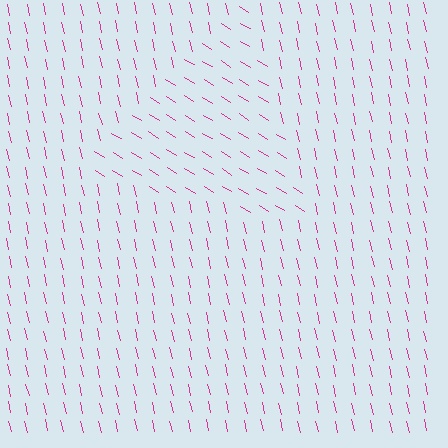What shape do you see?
I see a triangle.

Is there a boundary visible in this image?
Yes, there is a texture boundary formed by a change in line orientation.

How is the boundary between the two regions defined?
The boundary is defined purely by a change in line orientation (approximately 45 degrees difference). All lines are the same color and thickness.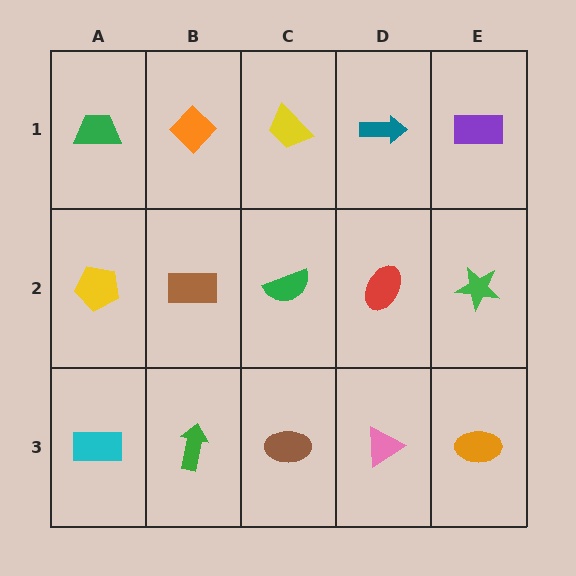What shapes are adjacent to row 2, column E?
A purple rectangle (row 1, column E), an orange ellipse (row 3, column E), a red ellipse (row 2, column D).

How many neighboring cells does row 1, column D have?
3.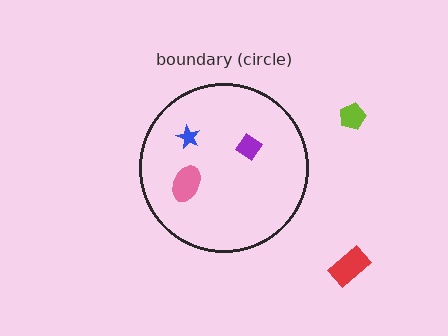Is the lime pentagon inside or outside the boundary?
Outside.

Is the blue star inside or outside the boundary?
Inside.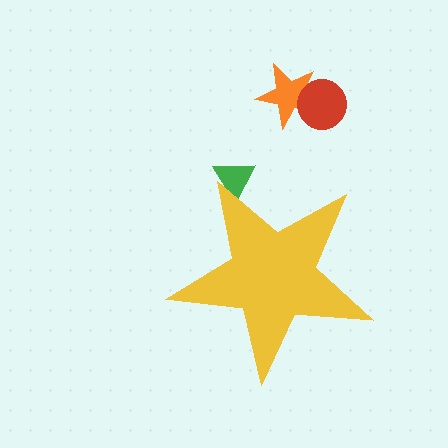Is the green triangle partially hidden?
Yes, the green triangle is partially hidden behind the yellow star.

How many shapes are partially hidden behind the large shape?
1 shape is partially hidden.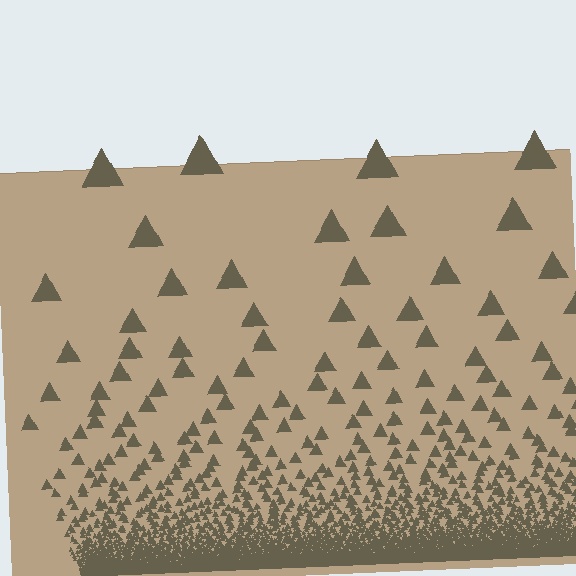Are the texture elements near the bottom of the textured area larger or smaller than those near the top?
Smaller. The gradient is inverted — elements near the bottom are smaller and denser.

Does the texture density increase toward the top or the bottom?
Density increases toward the bottom.